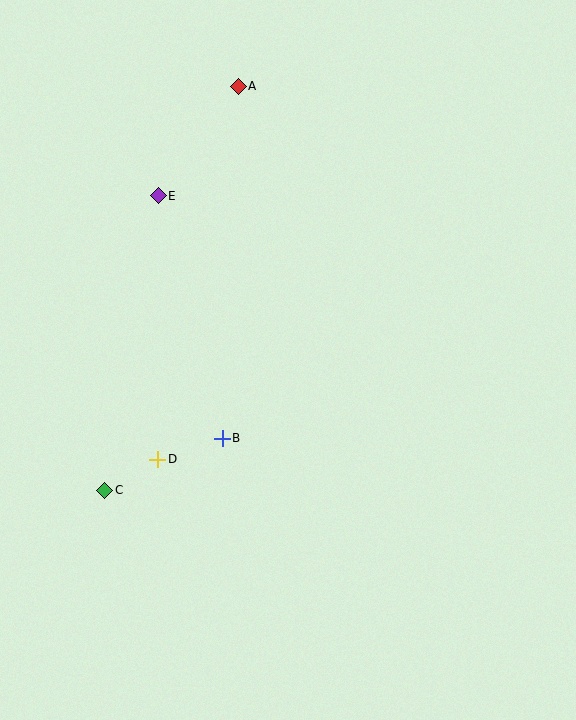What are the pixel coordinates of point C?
Point C is at (105, 490).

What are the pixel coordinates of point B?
Point B is at (222, 438).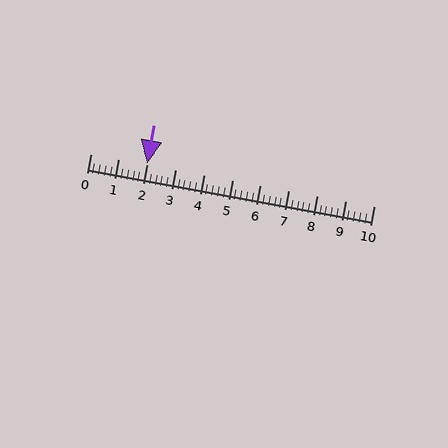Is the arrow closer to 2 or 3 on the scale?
The arrow is closer to 2.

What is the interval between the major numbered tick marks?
The major tick marks are spaced 1 units apart.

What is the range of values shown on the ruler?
The ruler shows values from 0 to 10.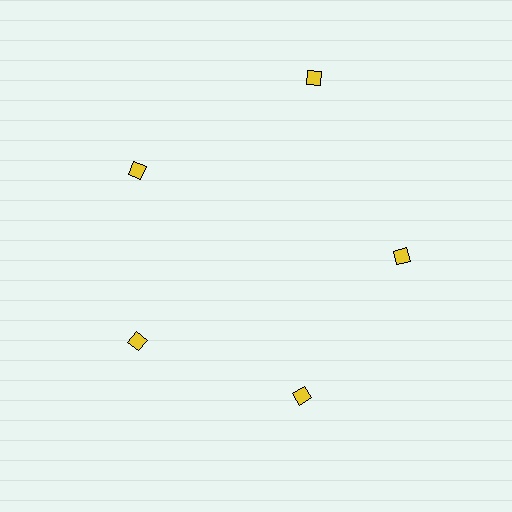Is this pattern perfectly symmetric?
No. The 5 yellow diamonds are arranged in a ring, but one element near the 1 o'clock position is pushed outward from the center, breaking the 5-fold rotational symmetry.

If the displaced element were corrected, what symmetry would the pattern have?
It would have 5-fold rotational symmetry — the pattern would map onto itself every 72 degrees.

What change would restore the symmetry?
The symmetry would be restored by moving it inward, back onto the ring so that all 5 diamonds sit at equal angles and equal distance from the center.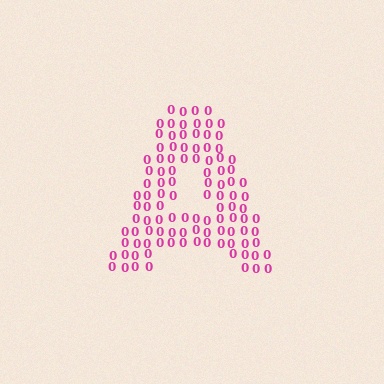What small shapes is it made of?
It is made of small digit 0's.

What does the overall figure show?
The overall figure shows the letter A.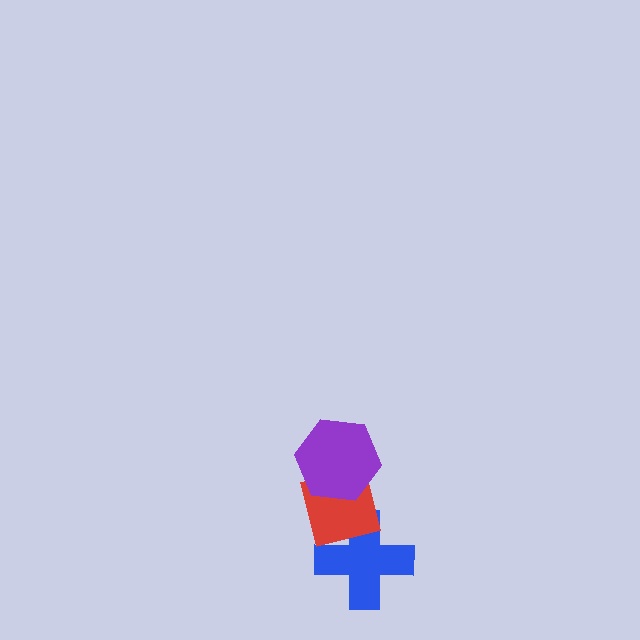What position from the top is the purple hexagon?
The purple hexagon is 1st from the top.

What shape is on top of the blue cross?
The red square is on top of the blue cross.